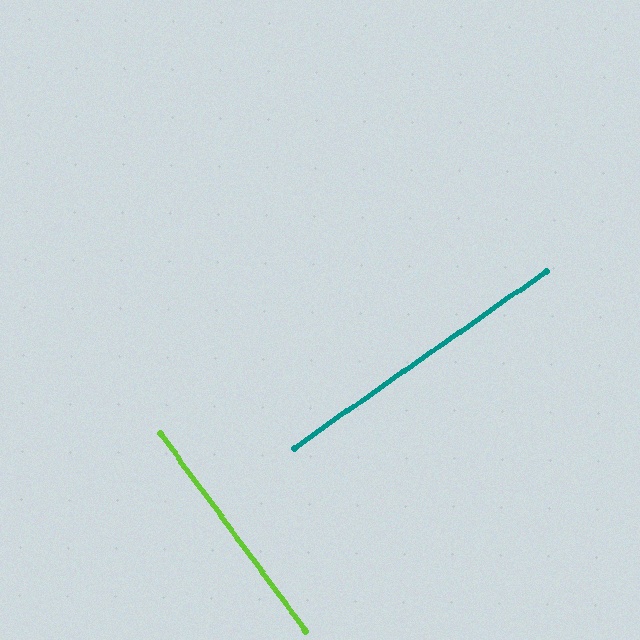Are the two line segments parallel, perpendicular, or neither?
Perpendicular — they meet at approximately 89°.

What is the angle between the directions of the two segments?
Approximately 89 degrees.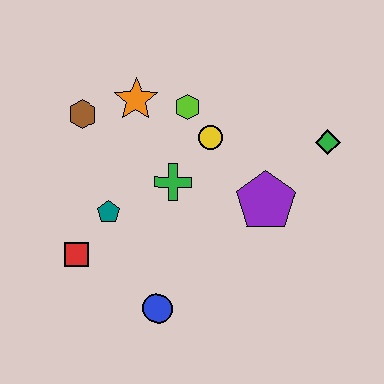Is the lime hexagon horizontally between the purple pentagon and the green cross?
Yes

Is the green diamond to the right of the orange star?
Yes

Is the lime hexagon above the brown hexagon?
Yes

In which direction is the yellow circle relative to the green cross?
The yellow circle is above the green cross.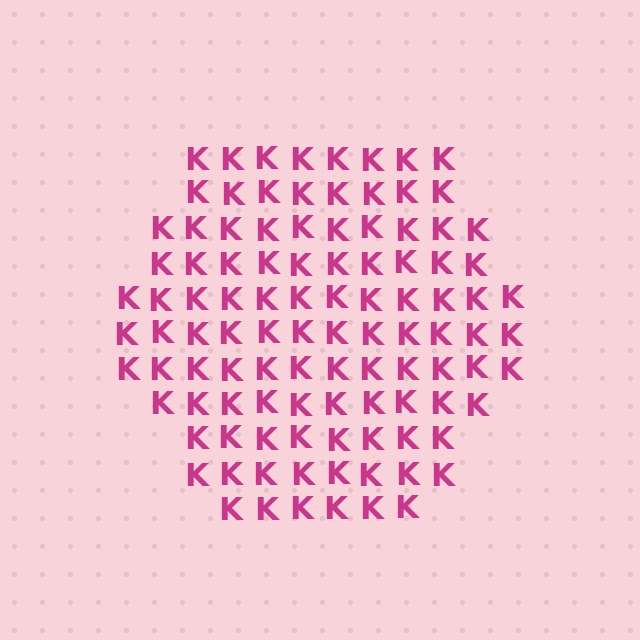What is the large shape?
The large shape is a hexagon.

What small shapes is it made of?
It is made of small letter K's.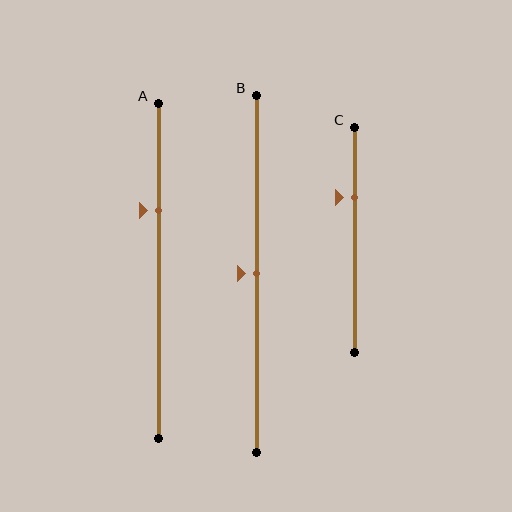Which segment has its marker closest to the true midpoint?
Segment B has its marker closest to the true midpoint.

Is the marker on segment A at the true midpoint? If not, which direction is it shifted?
No, the marker on segment A is shifted upward by about 18% of the segment length.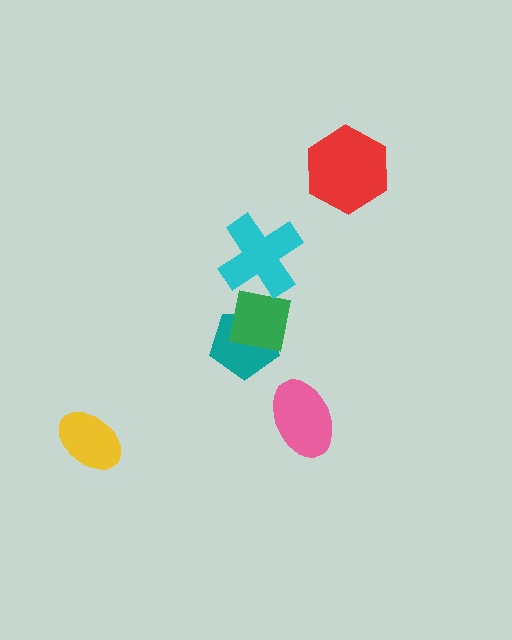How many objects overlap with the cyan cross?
0 objects overlap with the cyan cross.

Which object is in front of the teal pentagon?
The green square is in front of the teal pentagon.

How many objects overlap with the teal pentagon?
1 object overlaps with the teal pentagon.